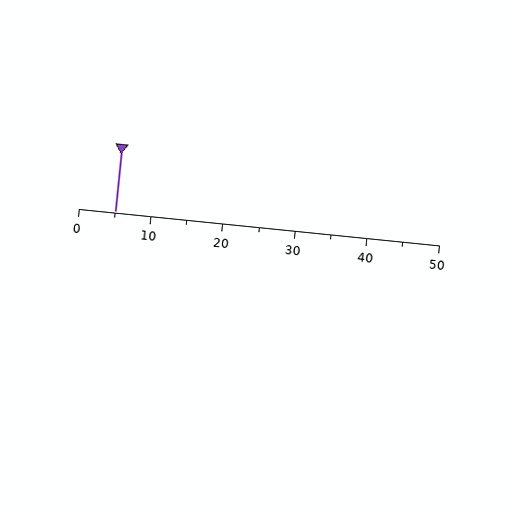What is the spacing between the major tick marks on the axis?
The major ticks are spaced 10 apart.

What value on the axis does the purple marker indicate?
The marker indicates approximately 5.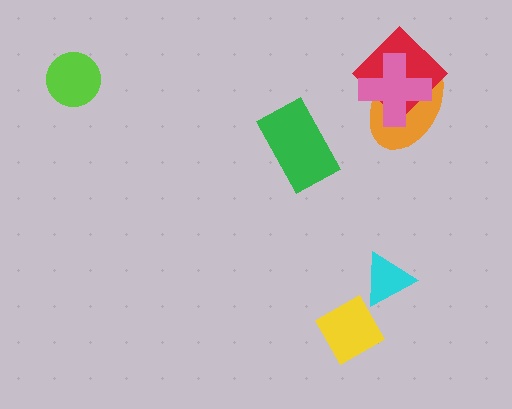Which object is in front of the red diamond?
The pink cross is in front of the red diamond.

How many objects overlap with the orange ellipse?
2 objects overlap with the orange ellipse.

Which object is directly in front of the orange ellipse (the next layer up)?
The red diamond is directly in front of the orange ellipse.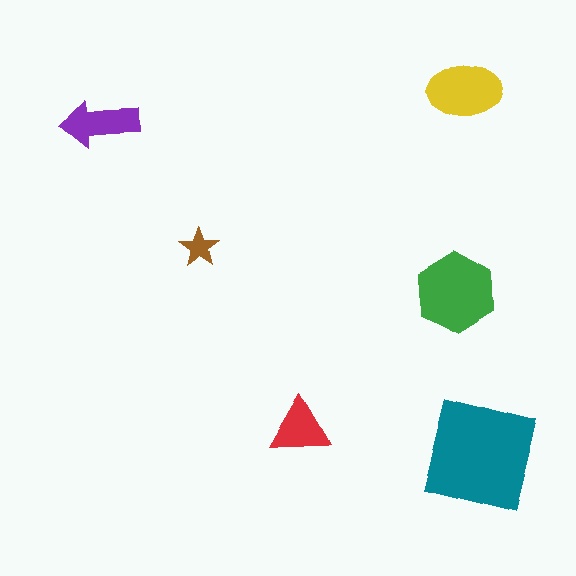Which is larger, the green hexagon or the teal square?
The teal square.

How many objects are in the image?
There are 6 objects in the image.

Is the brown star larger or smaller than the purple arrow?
Smaller.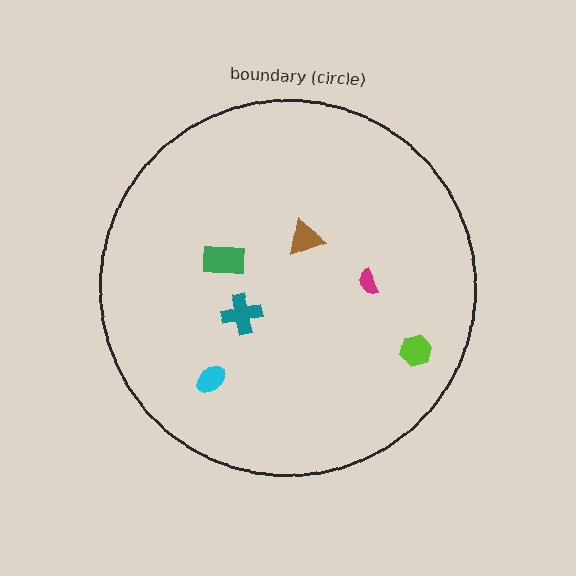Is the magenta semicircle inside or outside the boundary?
Inside.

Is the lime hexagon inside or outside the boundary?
Inside.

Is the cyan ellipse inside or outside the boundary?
Inside.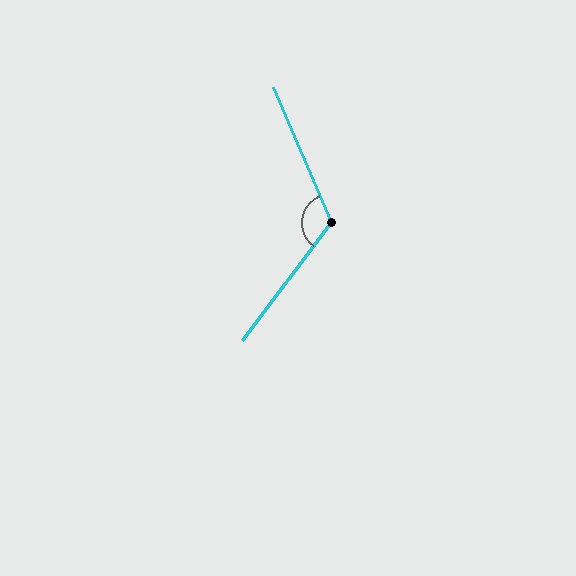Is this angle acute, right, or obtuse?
It is obtuse.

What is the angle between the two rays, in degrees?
Approximately 120 degrees.